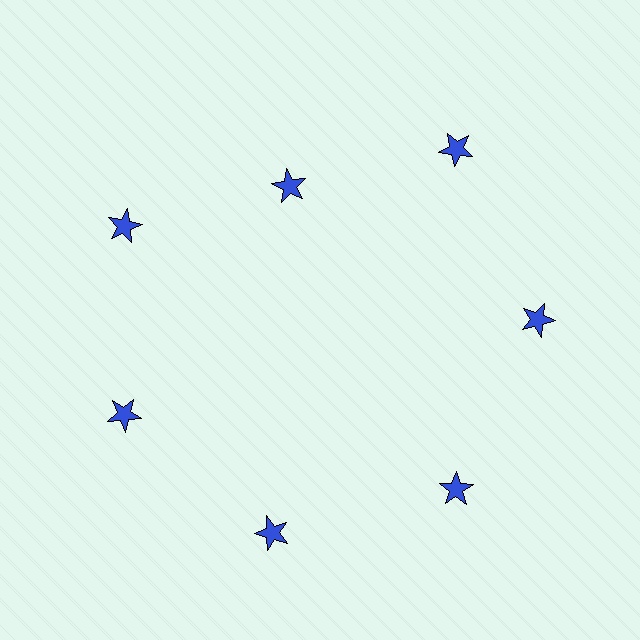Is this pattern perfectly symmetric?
No. The 7 blue stars are arranged in a ring, but one element near the 12 o'clock position is pulled inward toward the center, breaking the 7-fold rotational symmetry.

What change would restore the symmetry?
The symmetry would be restored by moving it outward, back onto the ring so that all 7 stars sit at equal angles and equal distance from the center.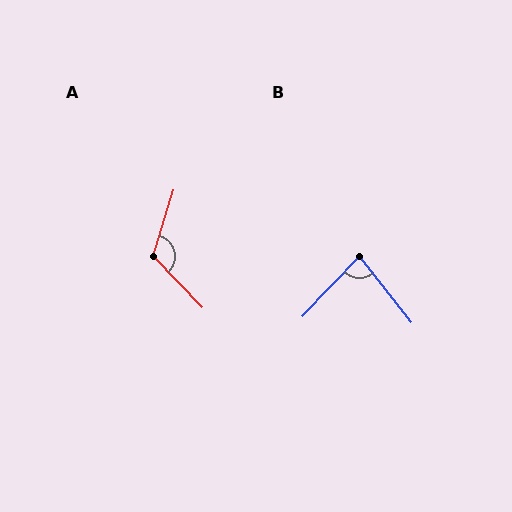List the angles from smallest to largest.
B (81°), A (119°).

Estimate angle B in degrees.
Approximately 81 degrees.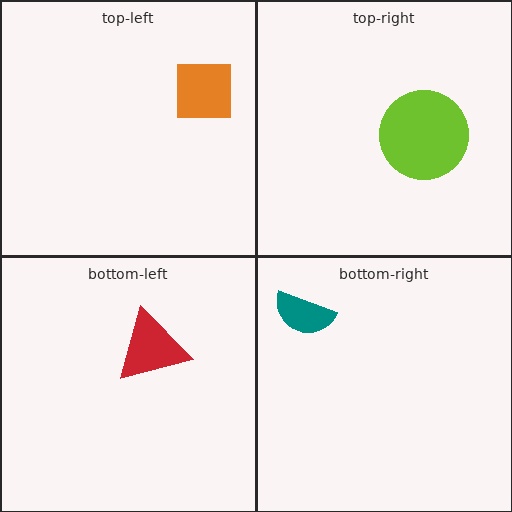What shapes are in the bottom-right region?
The teal semicircle.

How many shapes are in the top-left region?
1.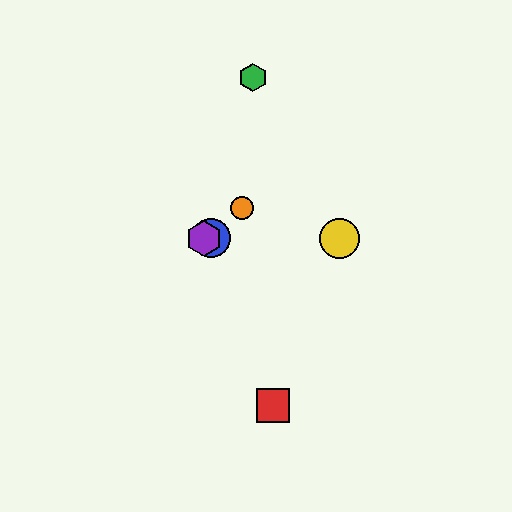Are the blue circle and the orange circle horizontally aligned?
No, the blue circle is at y≈238 and the orange circle is at y≈208.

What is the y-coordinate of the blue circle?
The blue circle is at y≈238.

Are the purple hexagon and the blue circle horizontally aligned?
Yes, both are at y≈238.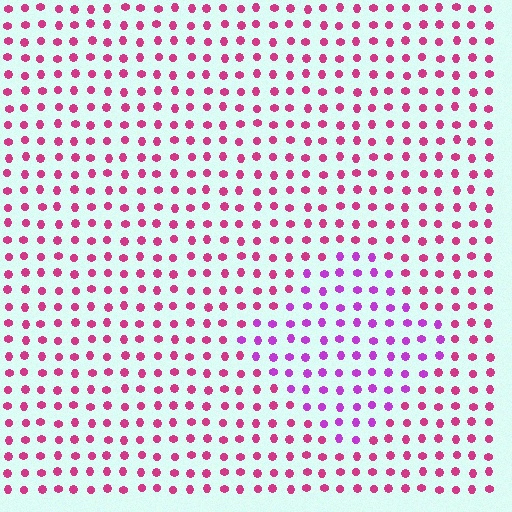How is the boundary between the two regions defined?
The boundary is defined purely by a slight shift in hue (about 36 degrees). Spacing, size, and orientation are identical on both sides.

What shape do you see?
I see a diamond.